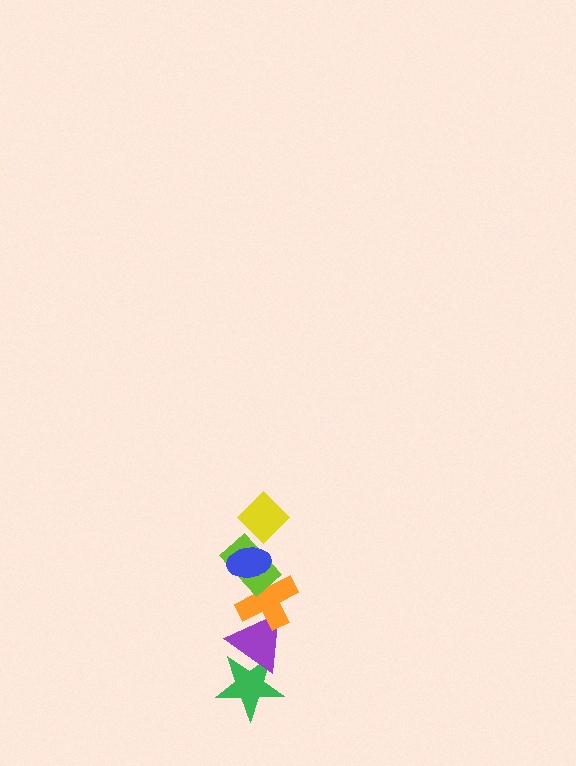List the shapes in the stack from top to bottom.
From top to bottom: the yellow diamond, the blue ellipse, the lime rectangle, the orange cross, the purple triangle, the green star.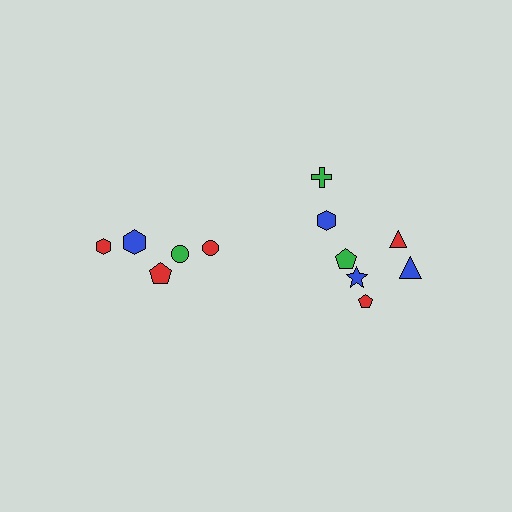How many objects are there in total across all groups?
There are 12 objects.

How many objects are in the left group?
There are 5 objects.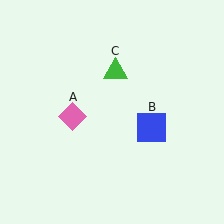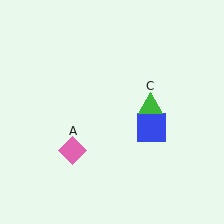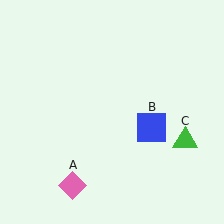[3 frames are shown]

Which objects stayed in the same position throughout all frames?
Blue square (object B) remained stationary.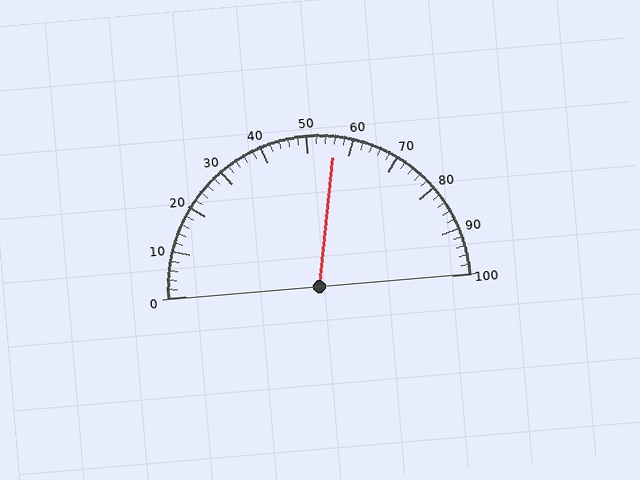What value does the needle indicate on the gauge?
The needle indicates approximately 56.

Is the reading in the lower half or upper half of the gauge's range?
The reading is in the upper half of the range (0 to 100).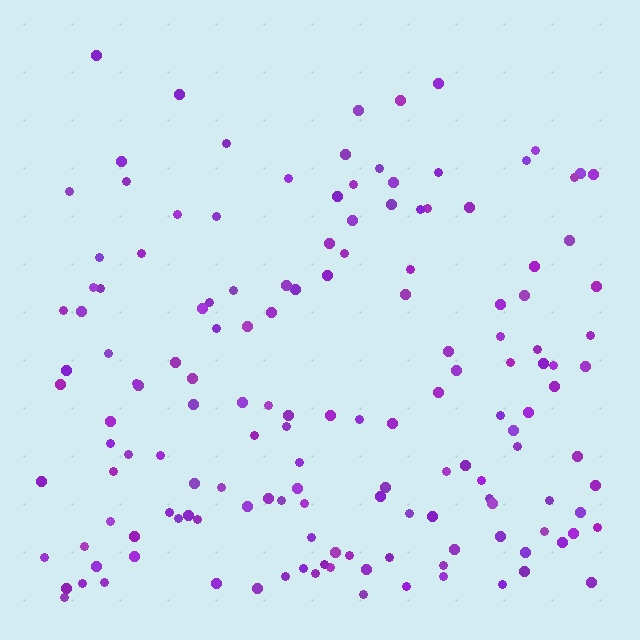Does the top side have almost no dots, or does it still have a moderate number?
Still a moderate number, just noticeably fewer than the bottom.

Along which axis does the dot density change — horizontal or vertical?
Vertical.